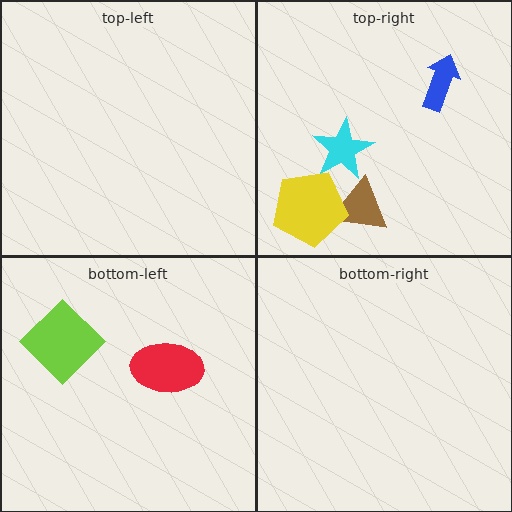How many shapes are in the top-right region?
4.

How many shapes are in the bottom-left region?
2.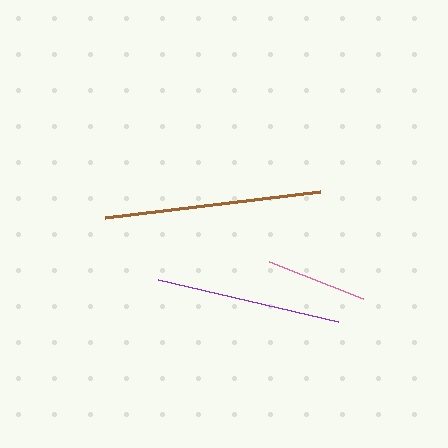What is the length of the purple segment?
The purple segment is approximately 185 pixels long.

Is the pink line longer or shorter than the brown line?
The brown line is longer than the pink line.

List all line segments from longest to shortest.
From longest to shortest: brown, purple, pink.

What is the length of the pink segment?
The pink segment is approximately 101 pixels long.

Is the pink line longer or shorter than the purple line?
The purple line is longer than the pink line.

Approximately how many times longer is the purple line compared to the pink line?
The purple line is approximately 1.8 times the length of the pink line.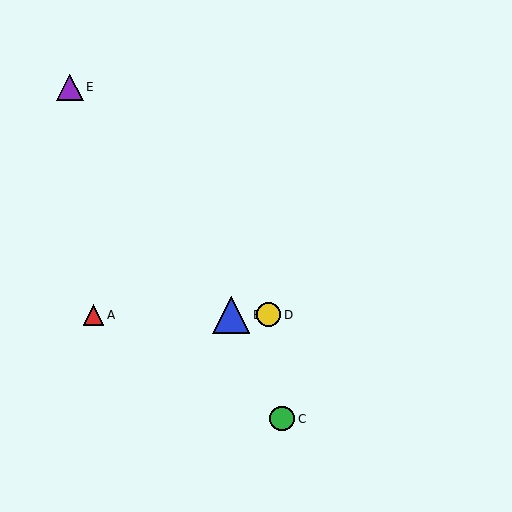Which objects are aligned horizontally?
Objects A, B, D are aligned horizontally.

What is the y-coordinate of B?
Object B is at y≈315.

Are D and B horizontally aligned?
Yes, both are at y≈315.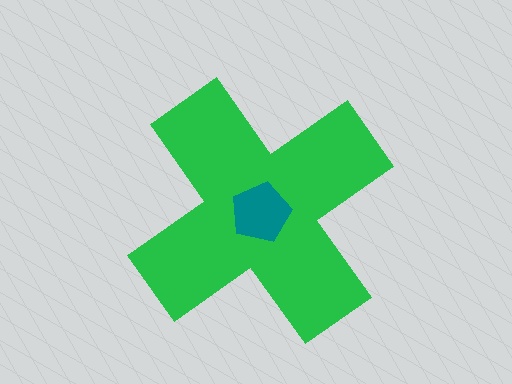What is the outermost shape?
The green cross.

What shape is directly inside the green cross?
The teal pentagon.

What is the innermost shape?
The teal pentagon.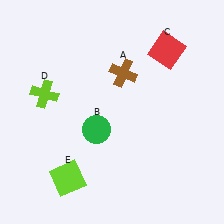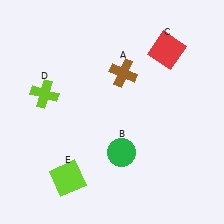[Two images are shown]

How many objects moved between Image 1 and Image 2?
1 object moved between the two images.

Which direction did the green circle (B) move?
The green circle (B) moved right.